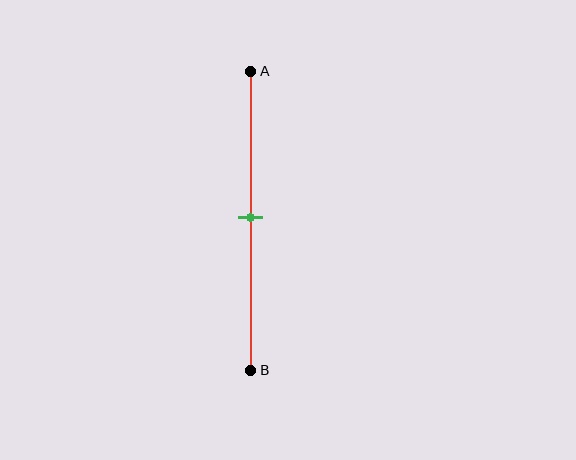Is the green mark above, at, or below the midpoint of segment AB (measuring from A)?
The green mark is approximately at the midpoint of segment AB.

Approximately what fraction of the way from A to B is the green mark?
The green mark is approximately 50% of the way from A to B.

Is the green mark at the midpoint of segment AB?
Yes, the mark is approximately at the midpoint.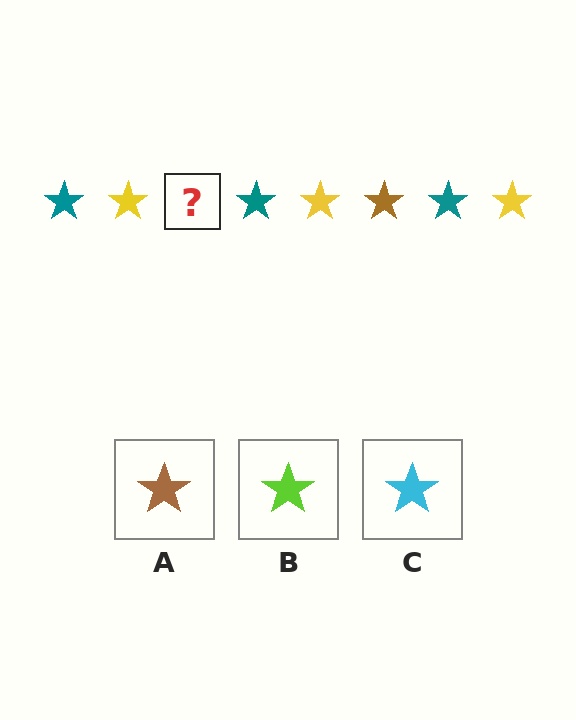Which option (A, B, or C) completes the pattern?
A.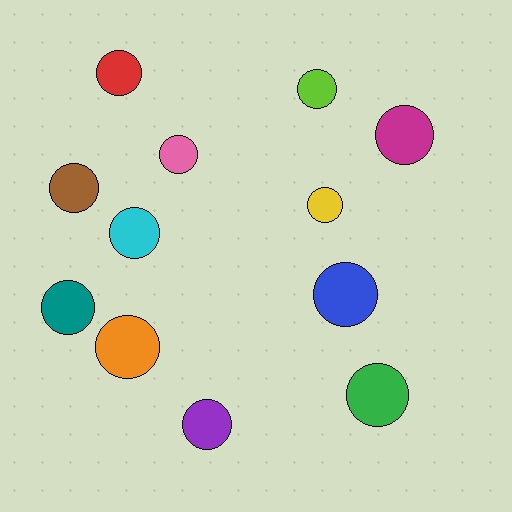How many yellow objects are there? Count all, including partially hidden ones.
There is 1 yellow object.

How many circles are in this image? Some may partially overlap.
There are 12 circles.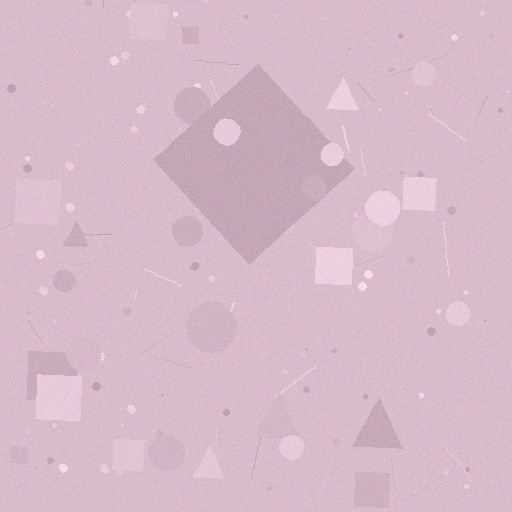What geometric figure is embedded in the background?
A diamond is embedded in the background.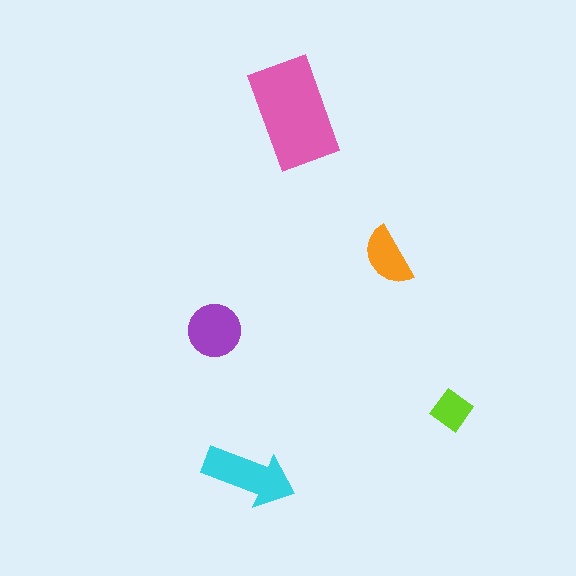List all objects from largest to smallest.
The pink rectangle, the cyan arrow, the purple circle, the orange semicircle, the lime diamond.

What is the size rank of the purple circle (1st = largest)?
3rd.